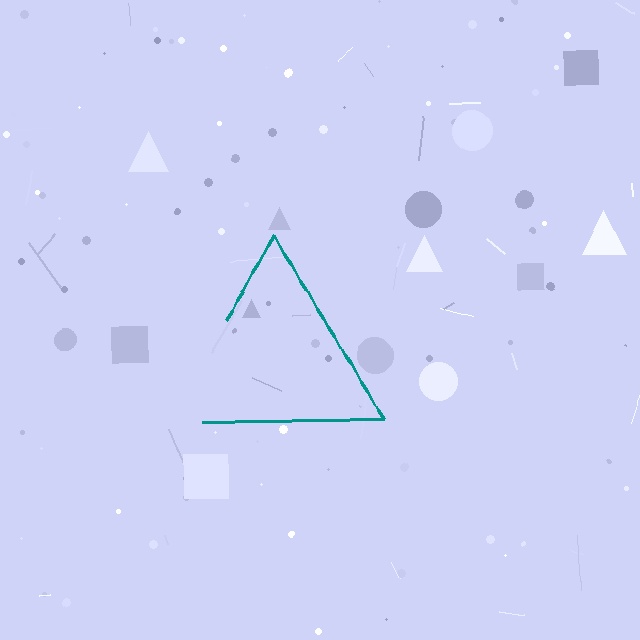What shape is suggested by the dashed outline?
The dashed outline suggests a triangle.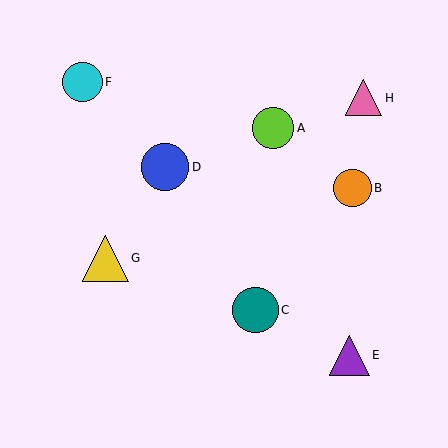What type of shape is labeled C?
Shape C is a teal circle.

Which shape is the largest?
The blue circle (labeled D) is the largest.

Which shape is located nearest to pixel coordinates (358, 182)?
The orange circle (labeled B) at (352, 188) is nearest to that location.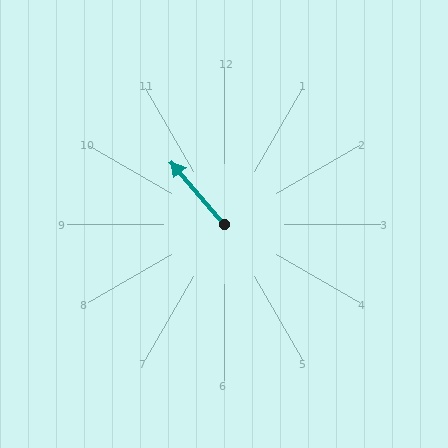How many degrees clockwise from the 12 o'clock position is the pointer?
Approximately 320 degrees.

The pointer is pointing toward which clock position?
Roughly 11 o'clock.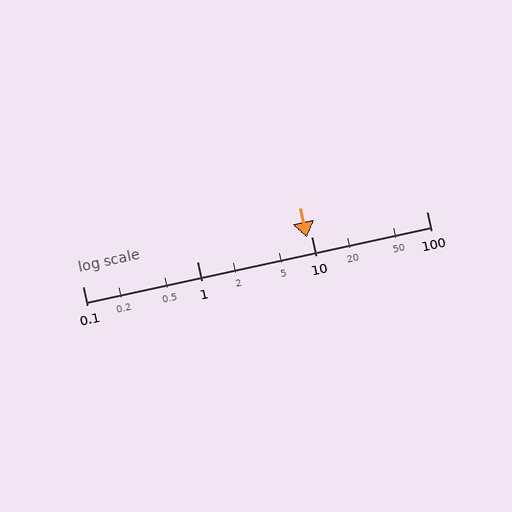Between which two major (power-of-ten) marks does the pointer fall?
The pointer is between 1 and 10.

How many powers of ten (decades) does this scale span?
The scale spans 3 decades, from 0.1 to 100.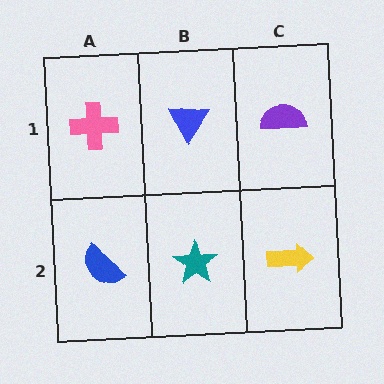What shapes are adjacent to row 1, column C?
A yellow arrow (row 2, column C), a blue triangle (row 1, column B).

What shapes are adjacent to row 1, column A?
A blue semicircle (row 2, column A), a blue triangle (row 1, column B).